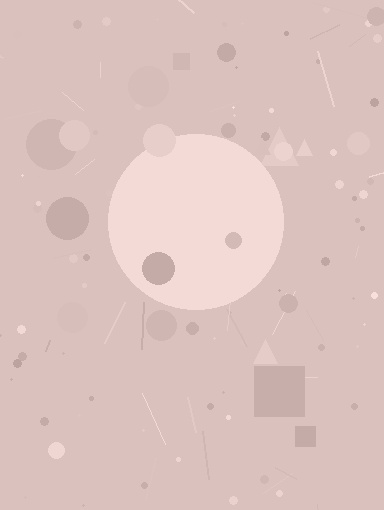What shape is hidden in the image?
A circle is hidden in the image.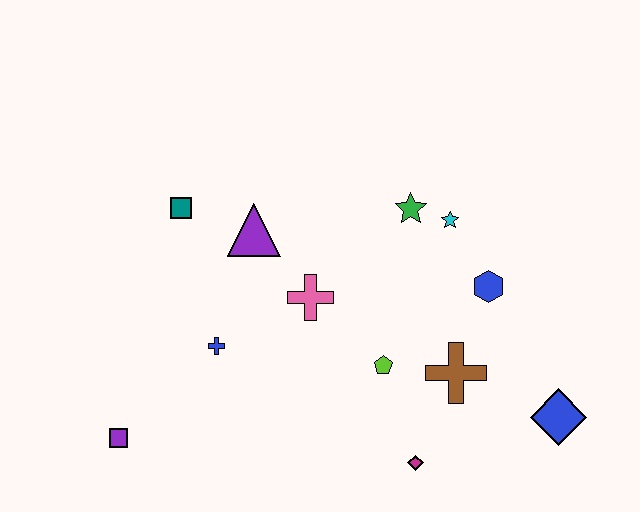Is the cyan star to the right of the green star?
Yes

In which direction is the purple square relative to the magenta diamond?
The purple square is to the left of the magenta diamond.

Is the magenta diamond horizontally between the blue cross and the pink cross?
No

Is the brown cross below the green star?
Yes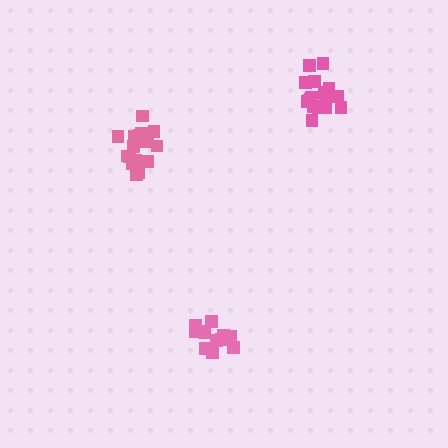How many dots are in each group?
Group 1: 12 dots, Group 2: 18 dots, Group 3: 18 dots (48 total).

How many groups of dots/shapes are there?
There are 3 groups.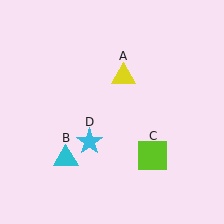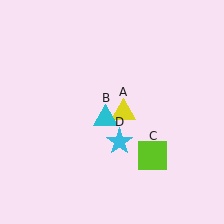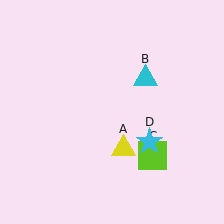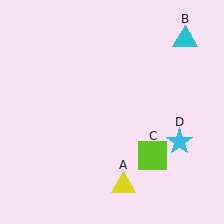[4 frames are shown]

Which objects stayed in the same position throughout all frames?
Lime square (object C) remained stationary.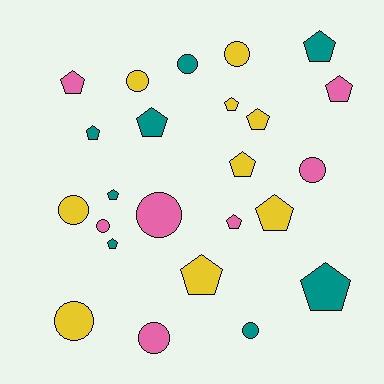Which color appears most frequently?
Yellow, with 9 objects.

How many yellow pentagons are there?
There are 5 yellow pentagons.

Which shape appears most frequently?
Pentagon, with 14 objects.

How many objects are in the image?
There are 24 objects.